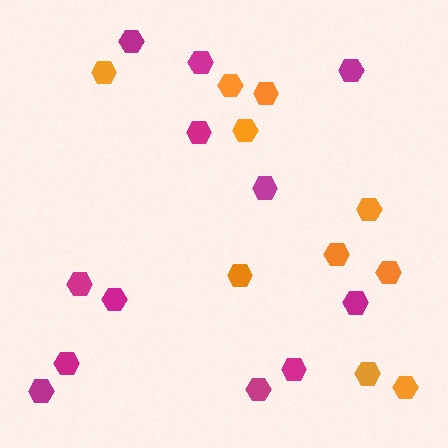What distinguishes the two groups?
There are 2 groups: one group of orange hexagons (10) and one group of magenta hexagons (12).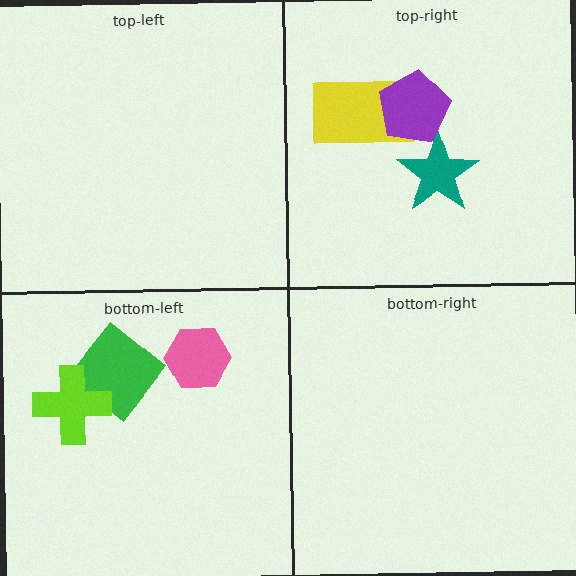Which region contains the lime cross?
The bottom-left region.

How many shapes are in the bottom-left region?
3.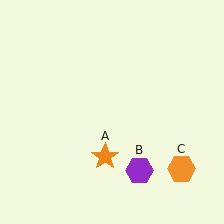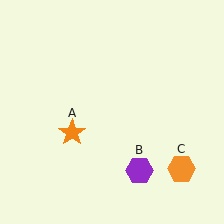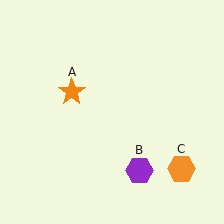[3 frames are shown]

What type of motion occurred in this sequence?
The orange star (object A) rotated clockwise around the center of the scene.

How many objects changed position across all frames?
1 object changed position: orange star (object A).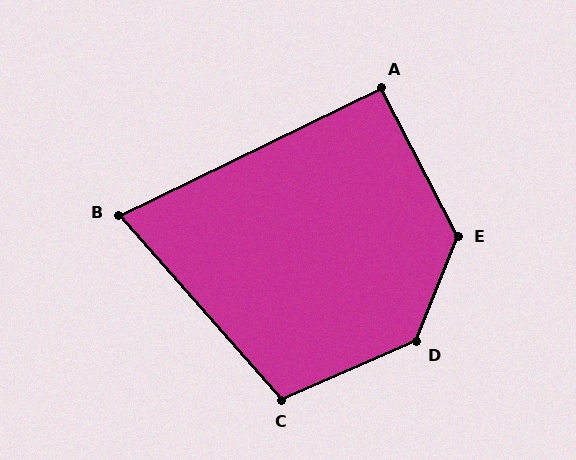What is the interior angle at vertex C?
Approximately 108 degrees (obtuse).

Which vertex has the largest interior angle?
D, at approximately 135 degrees.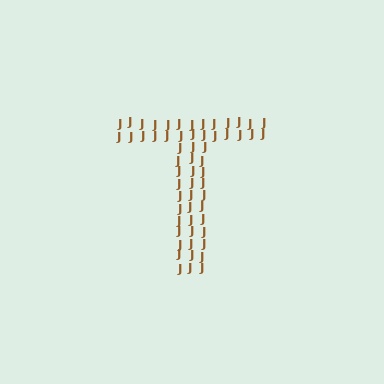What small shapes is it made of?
It is made of small letter J's.